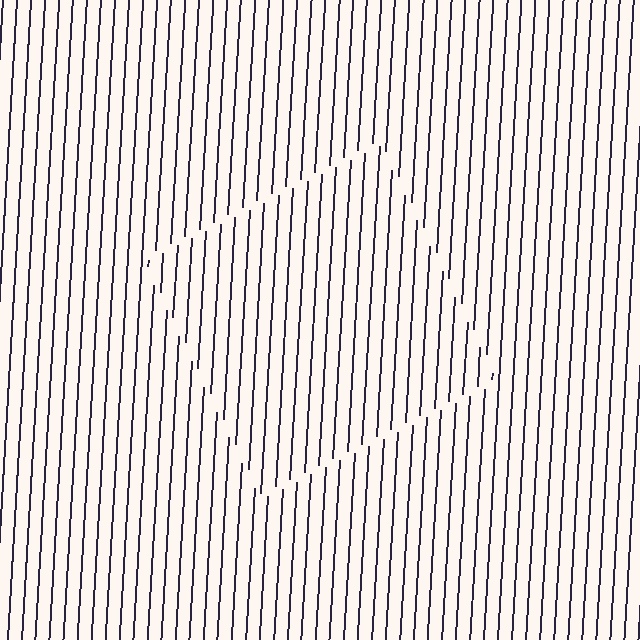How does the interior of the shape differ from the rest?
The interior of the shape contains the same grating, shifted by half a period — the contour is defined by the phase discontinuity where line-ends from the inner and outer gratings abut.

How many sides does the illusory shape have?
4 sides — the line-ends trace a square.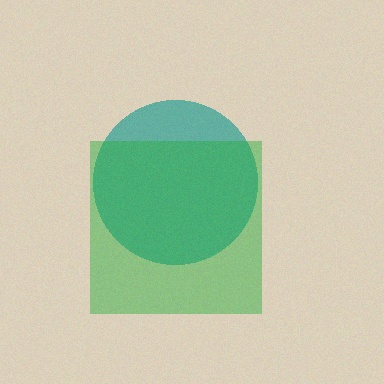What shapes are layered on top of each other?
The layered shapes are: a teal circle, a green square.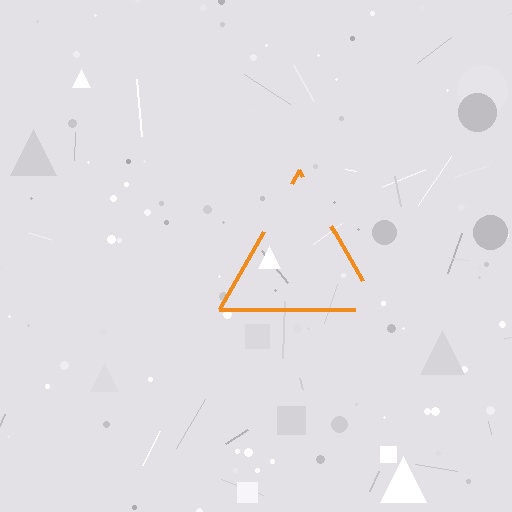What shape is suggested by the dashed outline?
The dashed outline suggests a triangle.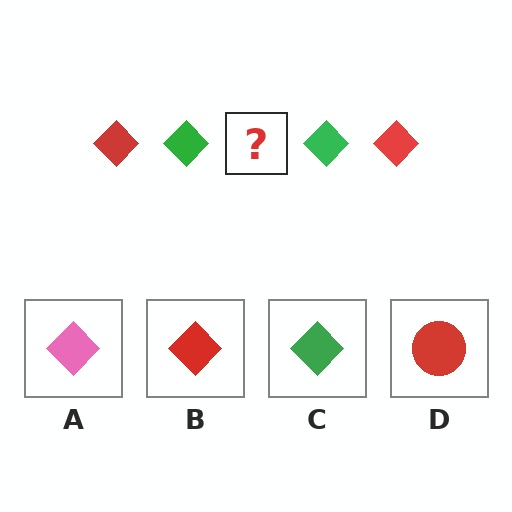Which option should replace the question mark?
Option B.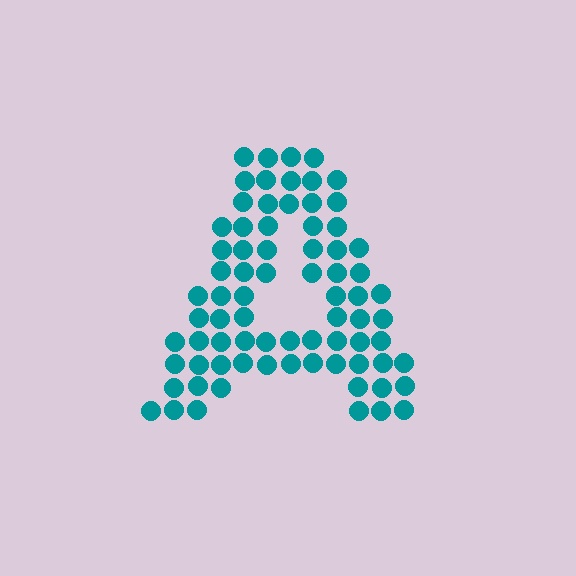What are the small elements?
The small elements are circles.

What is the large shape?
The large shape is the letter A.